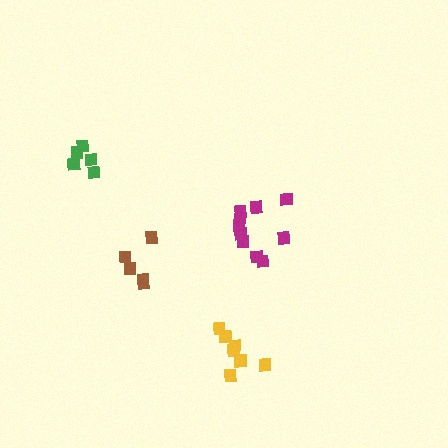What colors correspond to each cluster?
The clusters are colored: green, magenta, brown, yellow.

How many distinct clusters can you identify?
There are 4 distinct clusters.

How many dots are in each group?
Group 1: 5 dots, Group 2: 10 dots, Group 3: 5 dots, Group 4: 7 dots (27 total).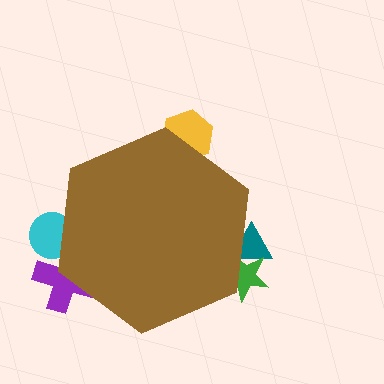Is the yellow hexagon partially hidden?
Yes, the yellow hexagon is partially hidden behind the brown hexagon.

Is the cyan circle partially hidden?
Yes, the cyan circle is partially hidden behind the brown hexagon.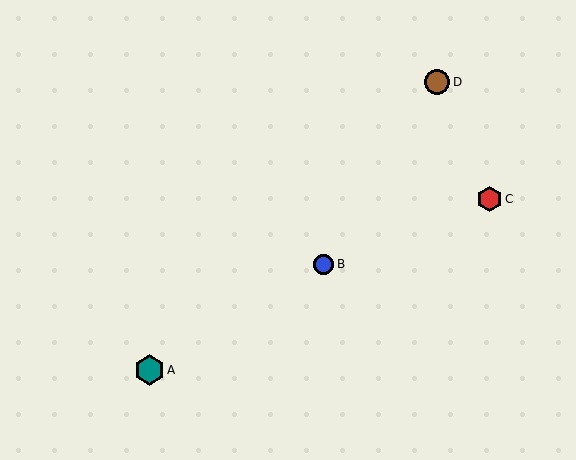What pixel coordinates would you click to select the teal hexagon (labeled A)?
Click at (149, 370) to select the teal hexagon A.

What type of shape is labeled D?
Shape D is a brown circle.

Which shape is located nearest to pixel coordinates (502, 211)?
The red hexagon (labeled C) at (490, 199) is nearest to that location.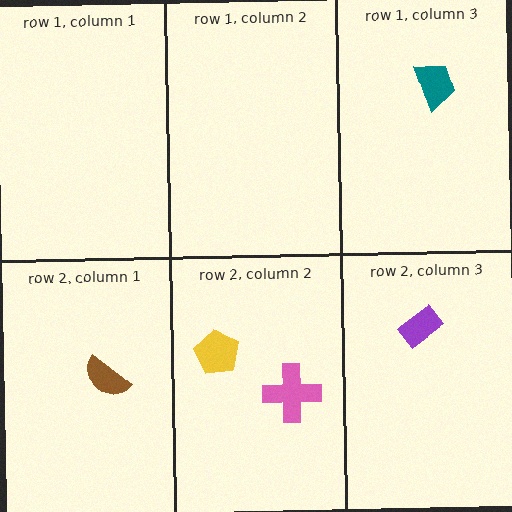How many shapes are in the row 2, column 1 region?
1.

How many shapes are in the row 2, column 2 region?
2.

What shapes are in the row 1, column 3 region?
The teal trapezoid.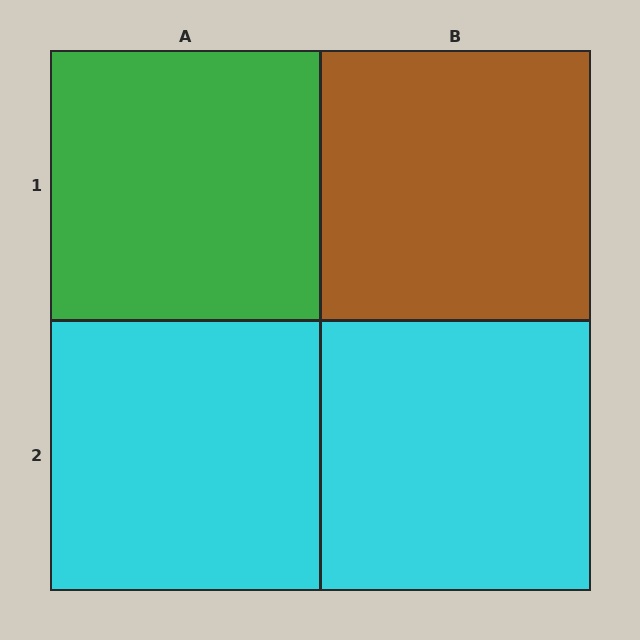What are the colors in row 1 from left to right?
Green, brown.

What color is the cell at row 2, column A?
Cyan.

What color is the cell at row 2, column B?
Cyan.